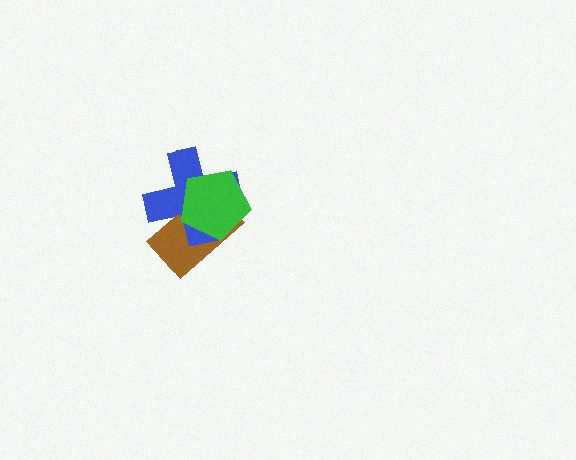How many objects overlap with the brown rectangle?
2 objects overlap with the brown rectangle.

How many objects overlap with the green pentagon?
2 objects overlap with the green pentagon.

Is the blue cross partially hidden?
Yes, it is partially covered by another shape.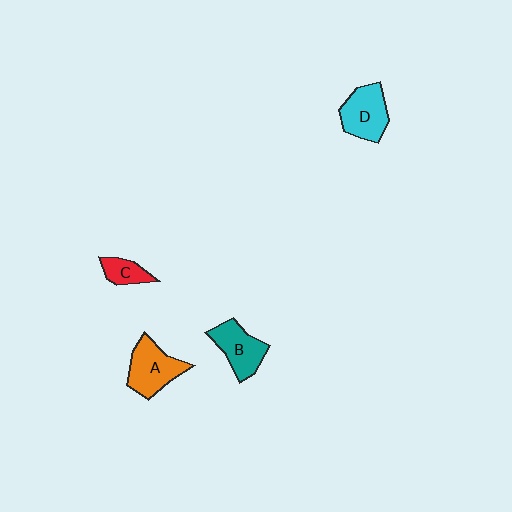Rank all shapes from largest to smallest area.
From largest to smallest: A (orange), D (cyan), B (teal), C (red).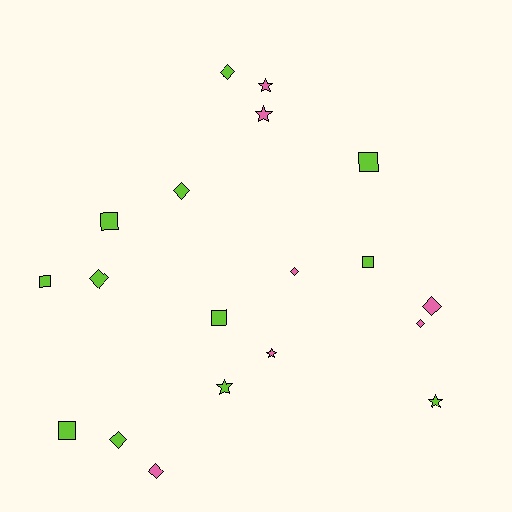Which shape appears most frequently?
Diamond, with 8 objects.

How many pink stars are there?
There are 3 pink stars.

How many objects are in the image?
There are 19 objects.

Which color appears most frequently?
Lime, with 12 objects.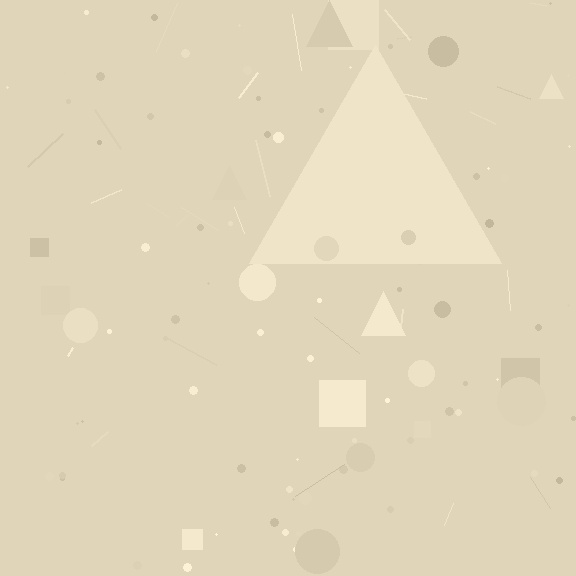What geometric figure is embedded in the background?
A triangle is embedded in the background.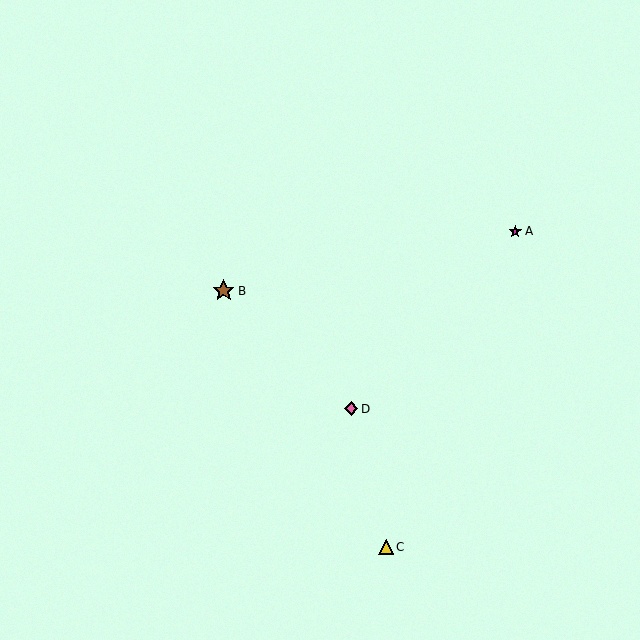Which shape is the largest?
The brown star (labeled B) is the largest.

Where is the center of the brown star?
The center of the brown star is at (224, 291).